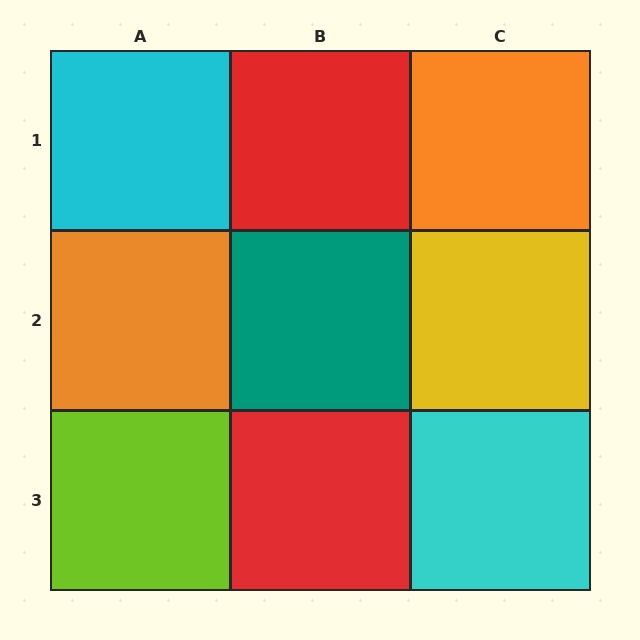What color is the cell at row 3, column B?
Red.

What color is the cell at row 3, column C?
Cyan.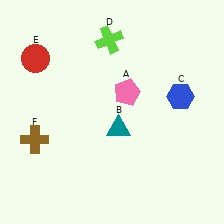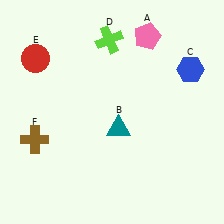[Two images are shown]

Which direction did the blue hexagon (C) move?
The blue hexagon (C) moved up.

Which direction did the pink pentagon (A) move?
The pink pentagon (A) moved up.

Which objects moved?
The objects that moved are: the pink pentagon (A), the blue hexagon (C).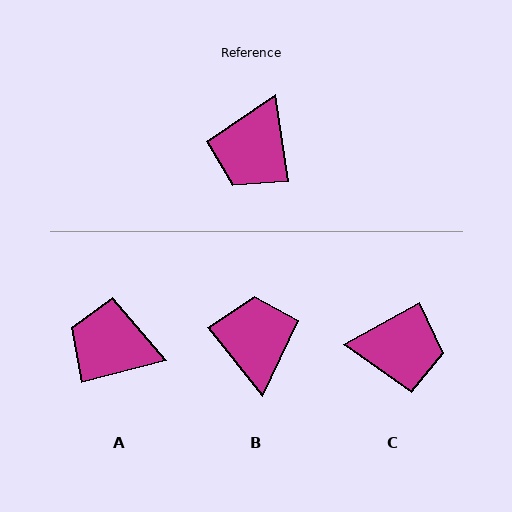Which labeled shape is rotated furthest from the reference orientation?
B, about 150 degrees away.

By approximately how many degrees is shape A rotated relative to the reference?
Approximately 84 degrees clockwise.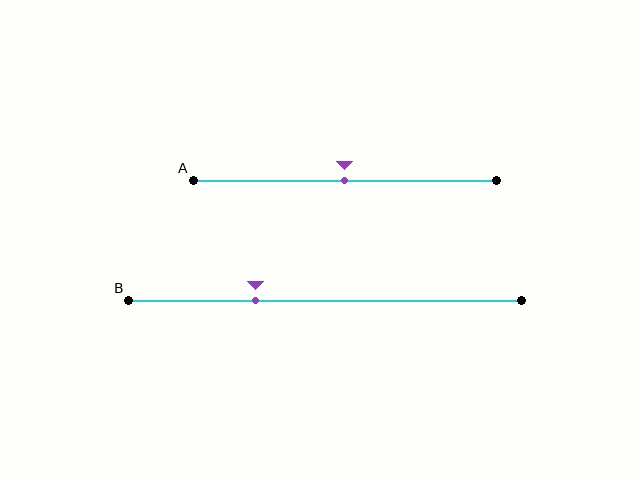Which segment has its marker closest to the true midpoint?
Segment A has its marker closest to the true midpoint.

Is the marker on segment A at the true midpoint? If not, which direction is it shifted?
Yes, the marker on segment A is at the true midpoint.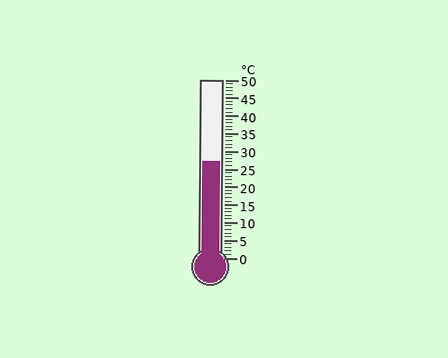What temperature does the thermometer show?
The thermometer shows approximately 27°C.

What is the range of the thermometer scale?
The thermometer scale ranges from 0°C to 50°C.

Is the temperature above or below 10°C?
The temperature is above 10°C.